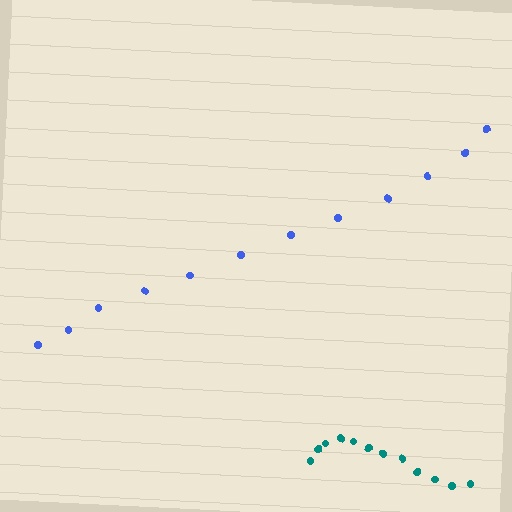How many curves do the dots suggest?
There are 2 distinct paths.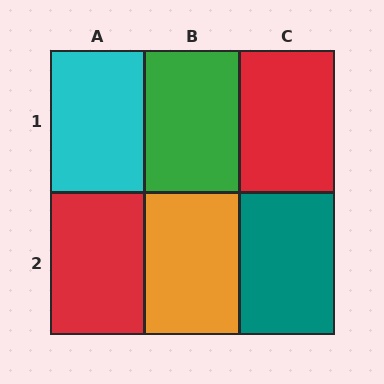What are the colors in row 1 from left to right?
Cyan, green, red.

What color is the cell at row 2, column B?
Orange.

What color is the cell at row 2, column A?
Red.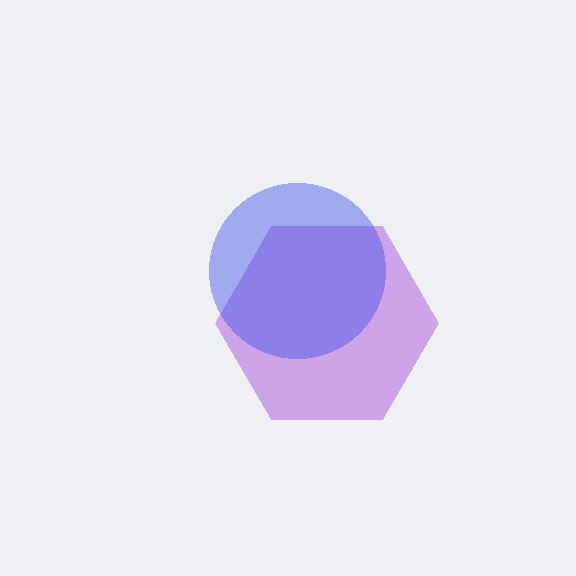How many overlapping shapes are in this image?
There are 2 overlapping shapes in the image.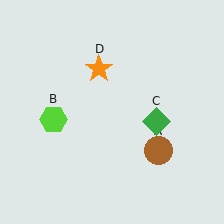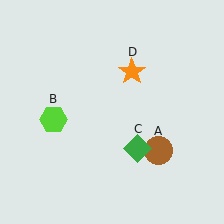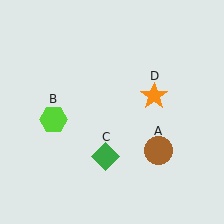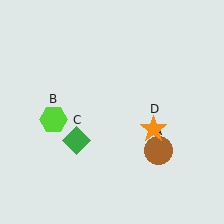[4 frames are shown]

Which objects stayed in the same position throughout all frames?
Brown circle (object A) and lime hexagon (object B) remained stationary.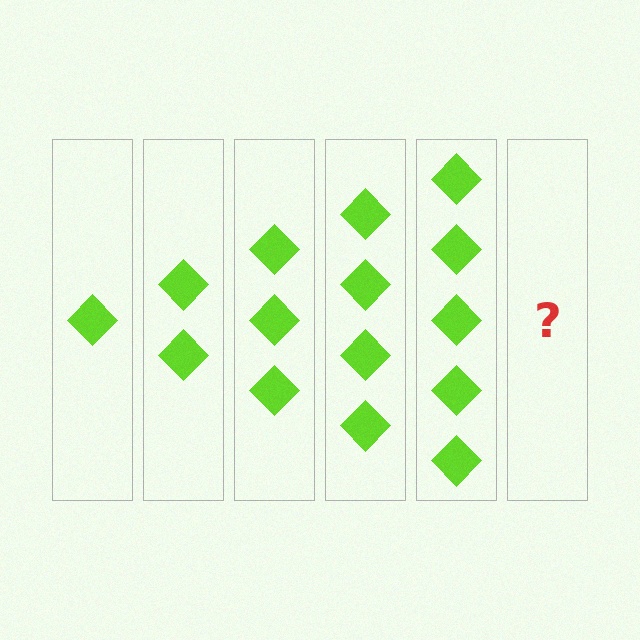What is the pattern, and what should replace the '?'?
The pattern is that each step adds one more diamond. The '?' should be 6 diamonds.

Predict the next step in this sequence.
The next step is 6 diamonds.